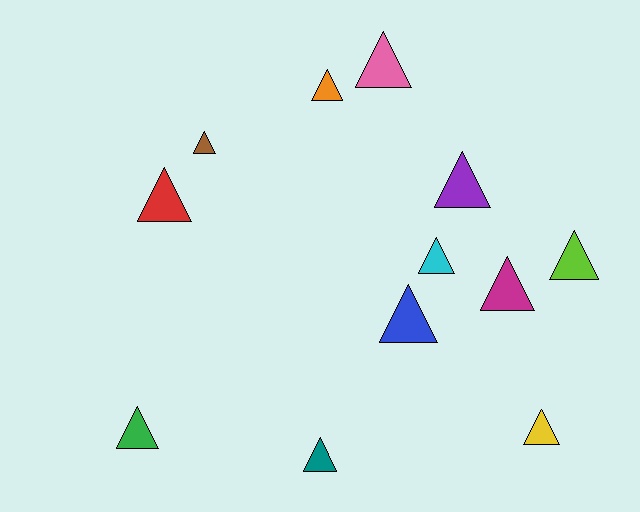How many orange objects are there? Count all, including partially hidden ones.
There is 1 orange object.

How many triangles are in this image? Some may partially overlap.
There are 12 triangles.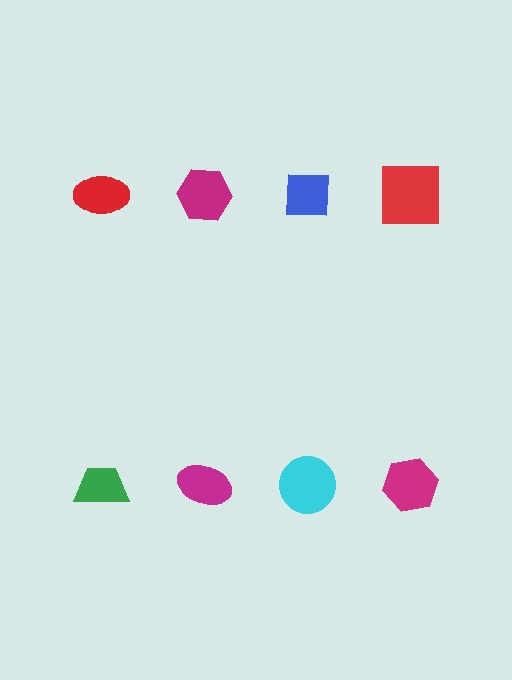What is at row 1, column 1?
A red ellipse.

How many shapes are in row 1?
4 shapes.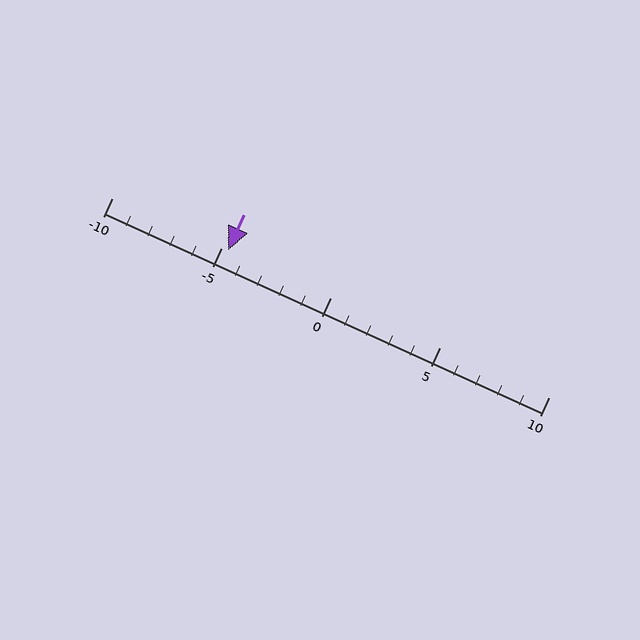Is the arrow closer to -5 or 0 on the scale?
The arrow is closer to -5.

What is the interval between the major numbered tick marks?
The major tick marks are spaced 5 units apart.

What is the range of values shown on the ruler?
The ruler shows values from -10 to 10.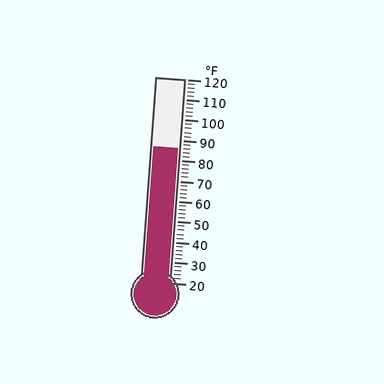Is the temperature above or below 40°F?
The temperature is above 40°F.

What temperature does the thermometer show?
The thermometer shows approximately 86°F.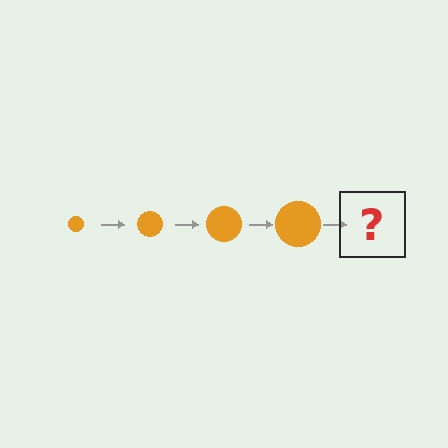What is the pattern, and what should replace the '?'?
The pattern is that the circle gets progressively larger each step. The '?' should be an orange circle, larger than the previous one.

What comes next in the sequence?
The next element should be an orange circle, larger than the previous one.